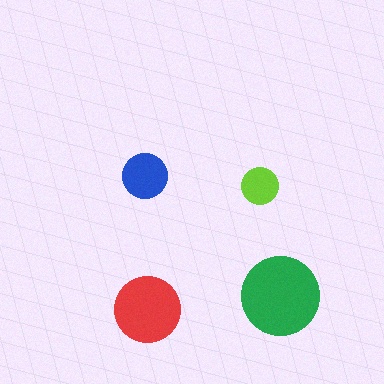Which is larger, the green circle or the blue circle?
The green one.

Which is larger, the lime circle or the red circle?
The red one.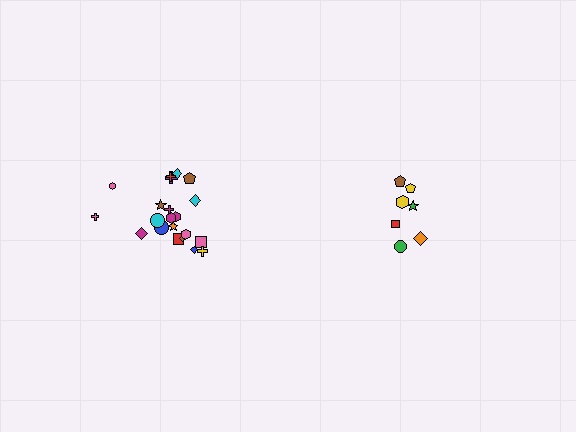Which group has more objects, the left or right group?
The left group.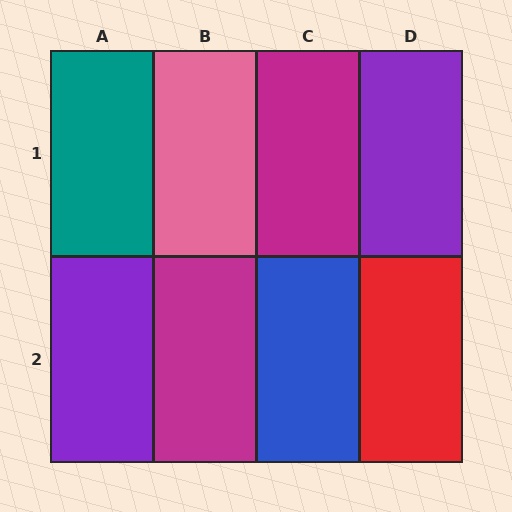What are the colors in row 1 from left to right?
Teal, pink, magenta, purple.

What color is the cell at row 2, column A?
Purple.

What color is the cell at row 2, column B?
Magenta.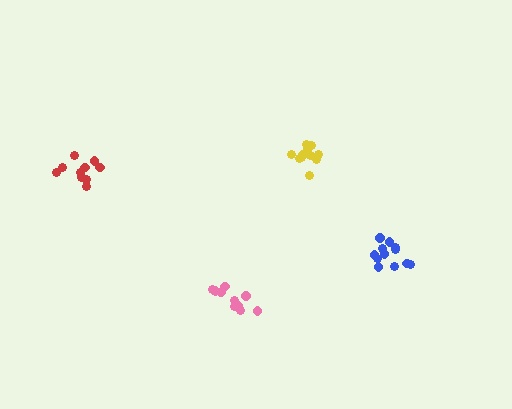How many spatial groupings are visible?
There are 4 spatial groupings.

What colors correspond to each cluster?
The clusters are colored: pink, red, yellow, blue.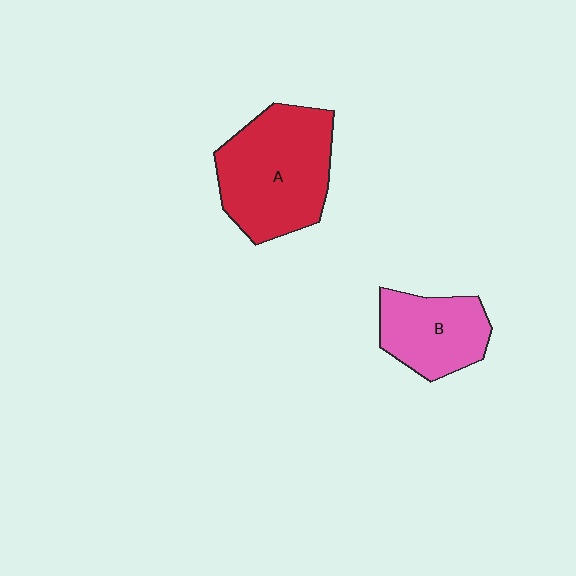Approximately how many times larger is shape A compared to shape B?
Approximately 1.6 times.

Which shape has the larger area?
Shape A (red).